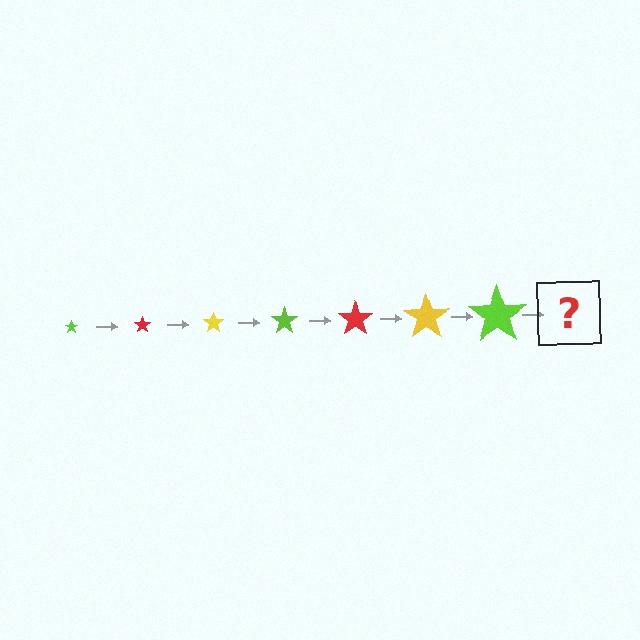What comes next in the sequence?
The next element should be a red star, larger than the previous one.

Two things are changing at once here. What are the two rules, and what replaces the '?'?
The two rules are that the star grows larger each step and the color cycles through lime, red, and yellow. The '?' should be a red star, larger than the previous one.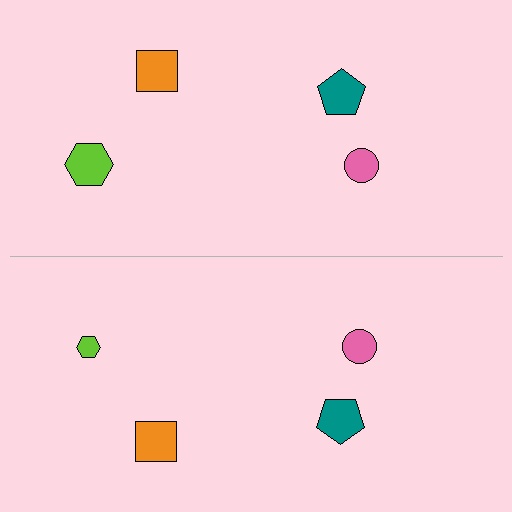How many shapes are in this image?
There are 8 shapes in this image.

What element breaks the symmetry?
The lime hexagon on the bottom side has a different size than its mirror counterpart.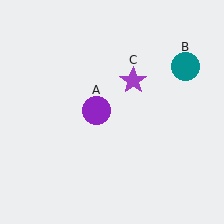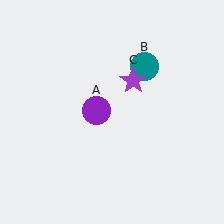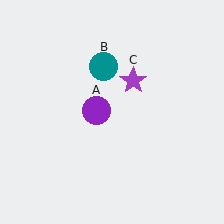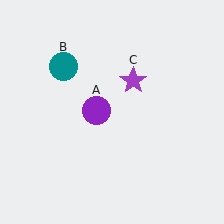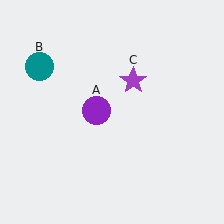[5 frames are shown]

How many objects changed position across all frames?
1 object changed position: teal circle (object B).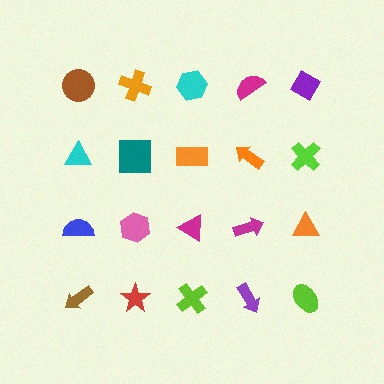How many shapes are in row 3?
5 shapes.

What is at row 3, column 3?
A magenta triangle.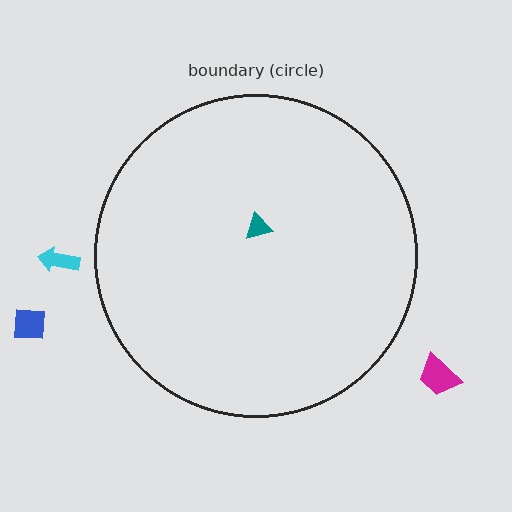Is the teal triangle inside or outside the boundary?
Inside.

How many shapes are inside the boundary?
1 inside, 3 outside.